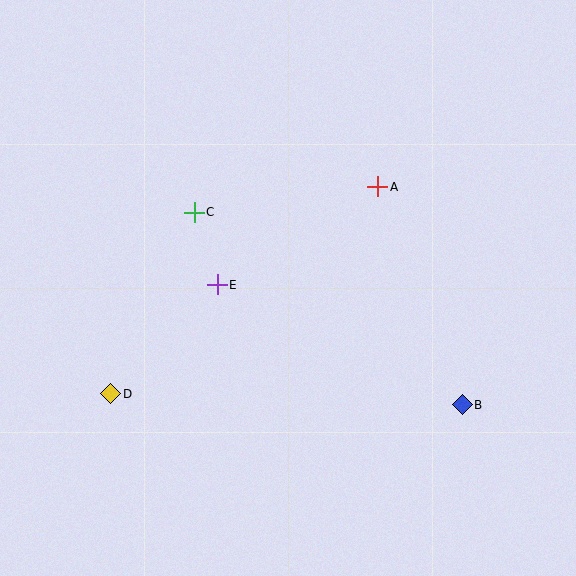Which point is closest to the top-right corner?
Point A is closest to the top-right corner.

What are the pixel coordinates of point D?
Point D is at (111, 394).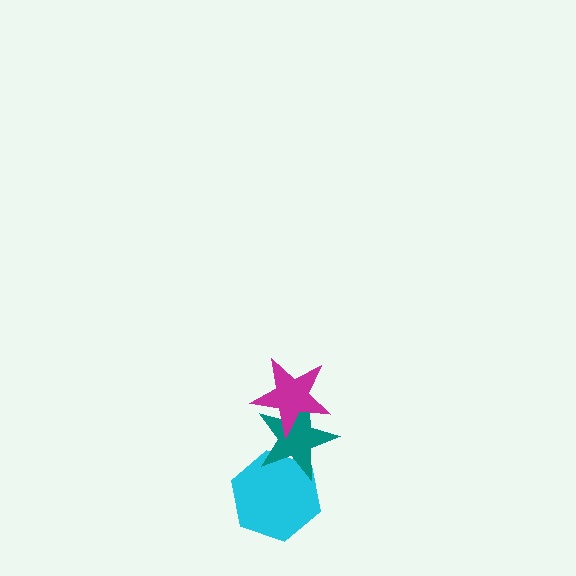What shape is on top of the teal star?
The magenta star is on top of the teal star.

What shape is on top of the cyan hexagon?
The teal star is on top of the cyan hexagon.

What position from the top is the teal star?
The teal star is 2nd from the top.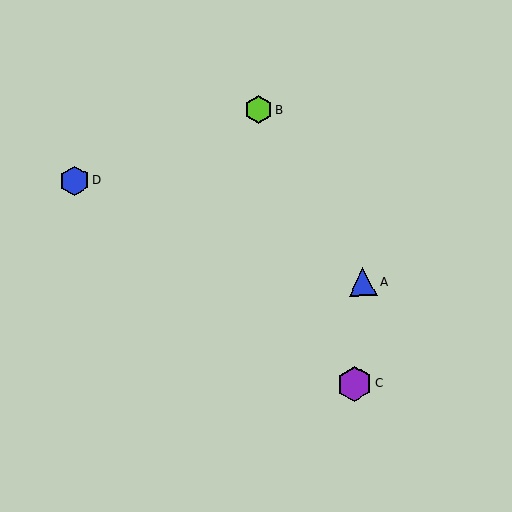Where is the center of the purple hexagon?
The center of the purple hexagon is at (355, 384).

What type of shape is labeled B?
Shape B is a lime hexagon.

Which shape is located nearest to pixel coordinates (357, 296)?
The blue triangle (labeled A) at (363, 282) is nearest to that location.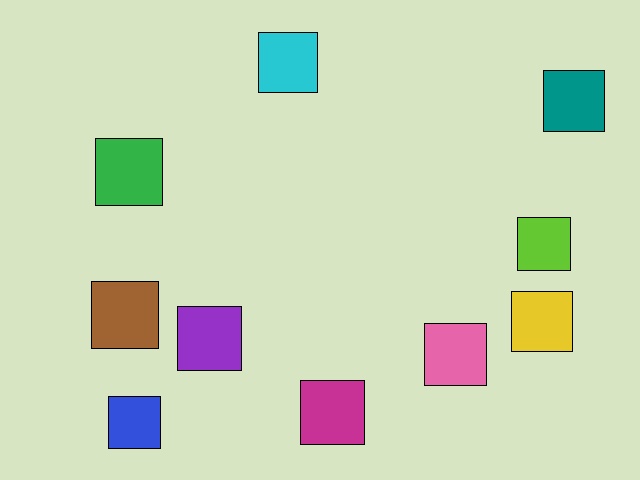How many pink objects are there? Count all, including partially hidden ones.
There is 1 pink object.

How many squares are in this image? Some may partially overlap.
There are 10 squares.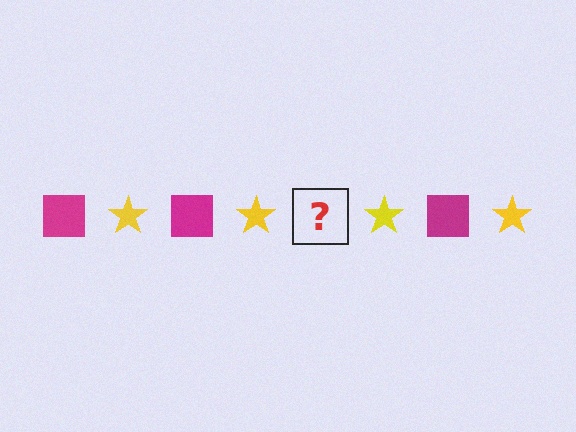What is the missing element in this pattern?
The missing element is a magenta square.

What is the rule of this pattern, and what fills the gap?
The rule is that the pattern alternates between magenta square and yellow star. The gap should be filled with a magenta square.